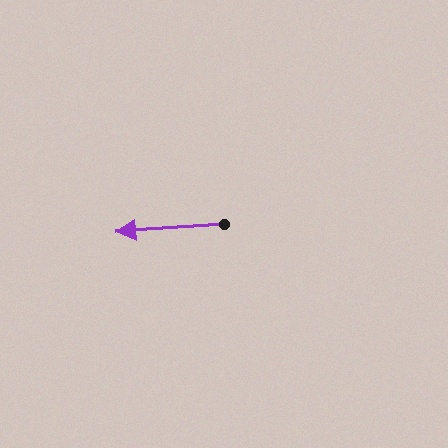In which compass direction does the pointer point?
West.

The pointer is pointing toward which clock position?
Roughly 9 o'clock.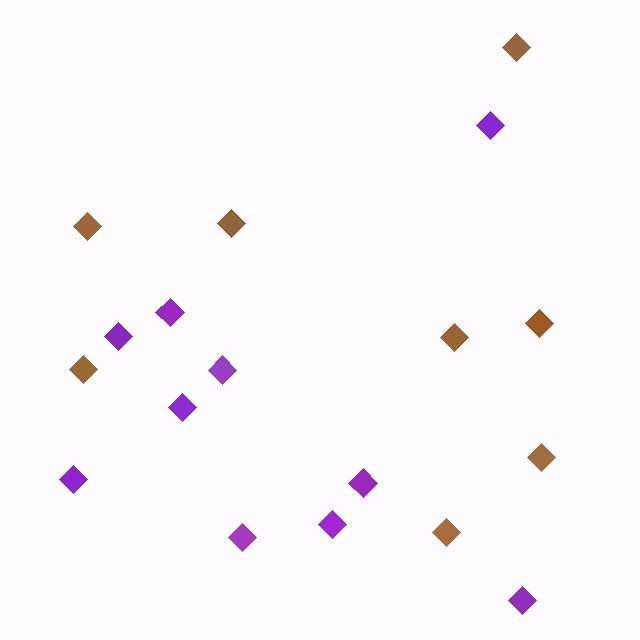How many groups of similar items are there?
There are 2 groups: one group of purple diamonds (10) and one group of brown diamonds (8).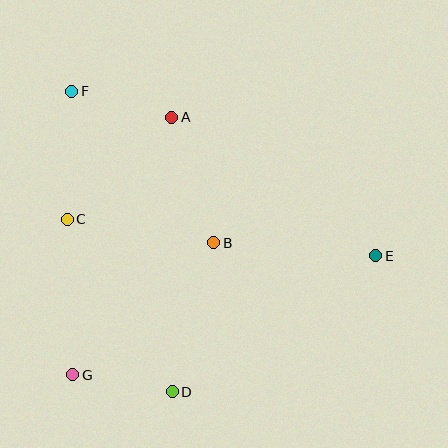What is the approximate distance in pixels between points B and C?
The distance between B and C is approximately 149 pixels.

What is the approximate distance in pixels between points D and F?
The distance between D and F is approximately 317 pixels.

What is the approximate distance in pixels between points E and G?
The distance between E and G is approximately 326 pixels.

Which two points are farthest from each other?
Points E and F are farthest from each other.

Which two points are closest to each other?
Points D and G are closest to each other.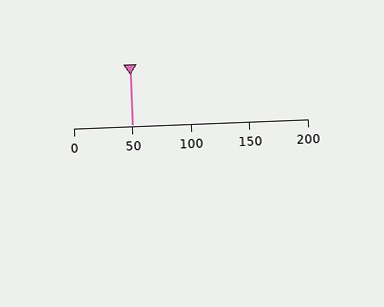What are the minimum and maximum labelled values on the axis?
The axis runs from 0 to 200.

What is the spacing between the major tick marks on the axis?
The major ticks are spaced 50 apart.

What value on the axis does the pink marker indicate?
The marker indicates approximately 50.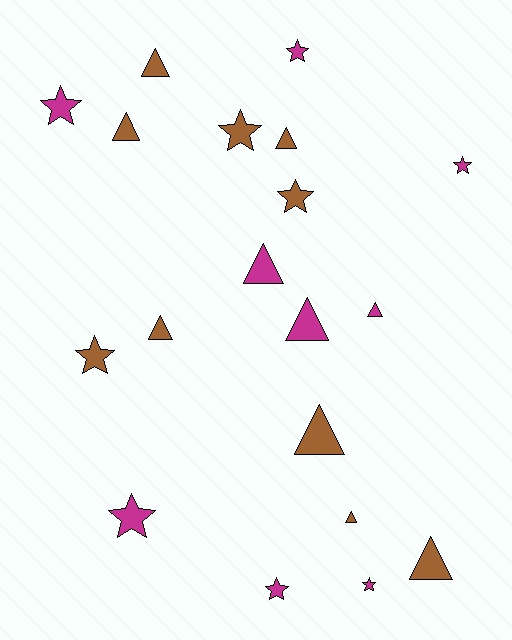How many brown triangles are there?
There are 7 brown triangles.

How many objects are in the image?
There are 19 objects.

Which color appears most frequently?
Brown, with 10 objects.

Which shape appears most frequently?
Triangle, with 10 objects.